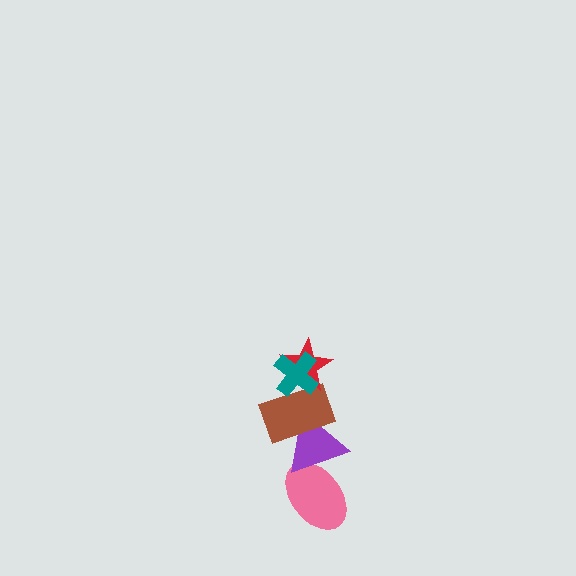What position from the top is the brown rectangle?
The brown rectangle is 3rd from the top.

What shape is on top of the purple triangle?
The brown rectangle is on top of the purple triangle.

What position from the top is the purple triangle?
The purple triangle is 4th from the top.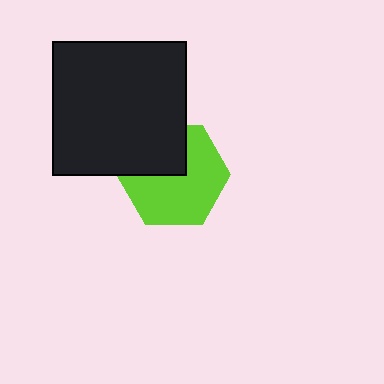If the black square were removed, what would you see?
You would see the complete lime hexagon.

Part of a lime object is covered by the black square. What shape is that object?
It is a hexagon.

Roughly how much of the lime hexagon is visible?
Most of it is visible (roughly 67%).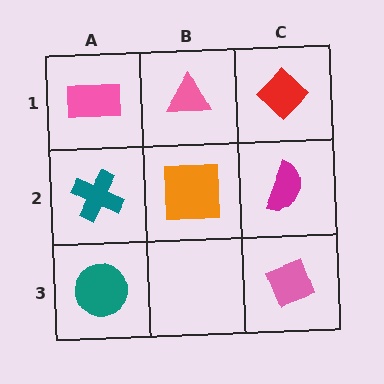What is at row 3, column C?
A pink diamond.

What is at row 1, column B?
A pink triangle.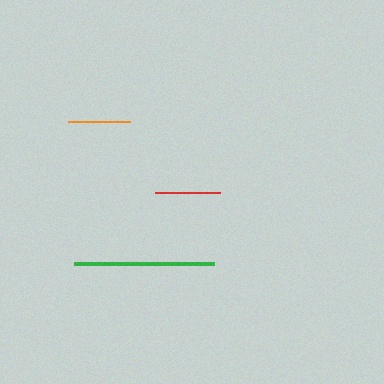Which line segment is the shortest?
The orange line is the shortest at approximately 62 pixels.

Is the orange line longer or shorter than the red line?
The red line is longer than the orange line.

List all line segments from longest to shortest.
From longest to shortest: green, red, orange.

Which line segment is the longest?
The green line is the longest at approximately 140 pixels.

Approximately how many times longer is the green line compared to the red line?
The green line is approximately 2.2 times the length of the red line.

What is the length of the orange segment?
The orange segment is approximately 62 pixels long.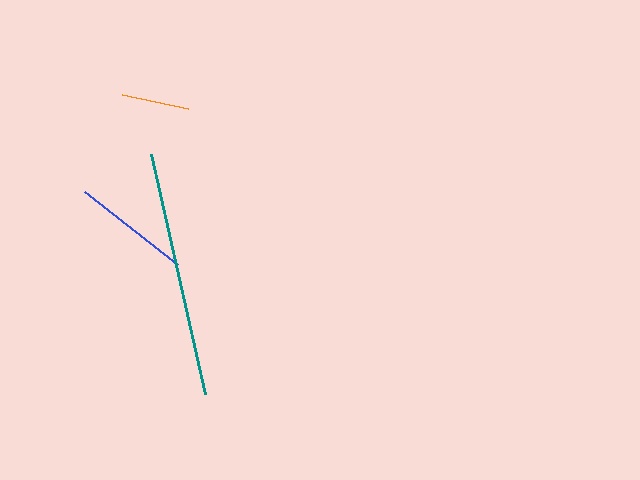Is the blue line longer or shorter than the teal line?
The teal line is longer than the blue line.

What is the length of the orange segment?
The orange segment is approximately 68 pixels long.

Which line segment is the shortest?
The orange line is the shortest at approximately 68 pixels.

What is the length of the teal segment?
The teal segment is approximately 246 pixels long.